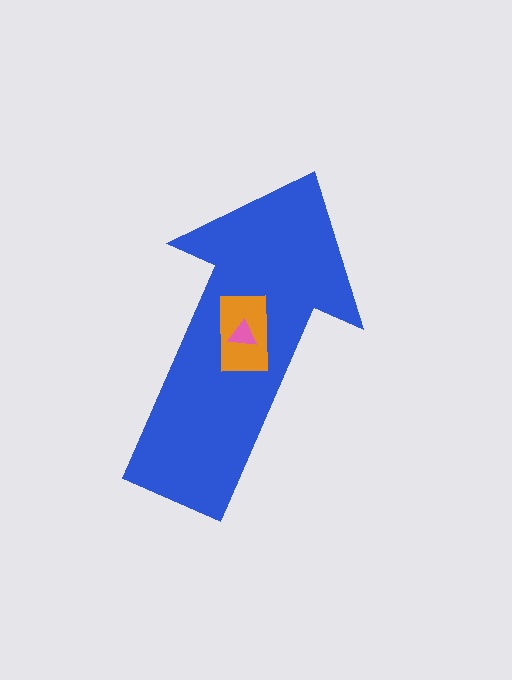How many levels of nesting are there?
3.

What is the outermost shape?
The blue arrow.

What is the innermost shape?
The pink triangle.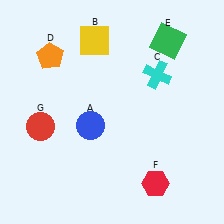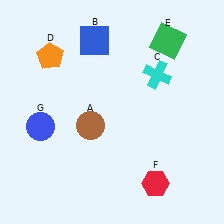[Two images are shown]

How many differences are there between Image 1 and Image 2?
There are 3 differences between the two images.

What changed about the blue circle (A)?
In Image 1, A is blue. In Image 2, it changed to brown.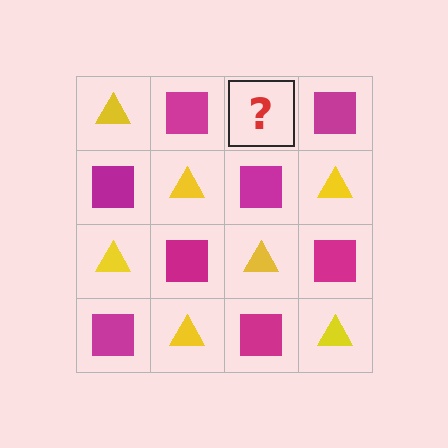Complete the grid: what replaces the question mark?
The question mark should be replaced with a yellow triangle.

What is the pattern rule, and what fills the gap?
The rule is that it alternates yellow triangle and magenta square in a checkerboard pattern. The gap should be filled with a yellow triangle.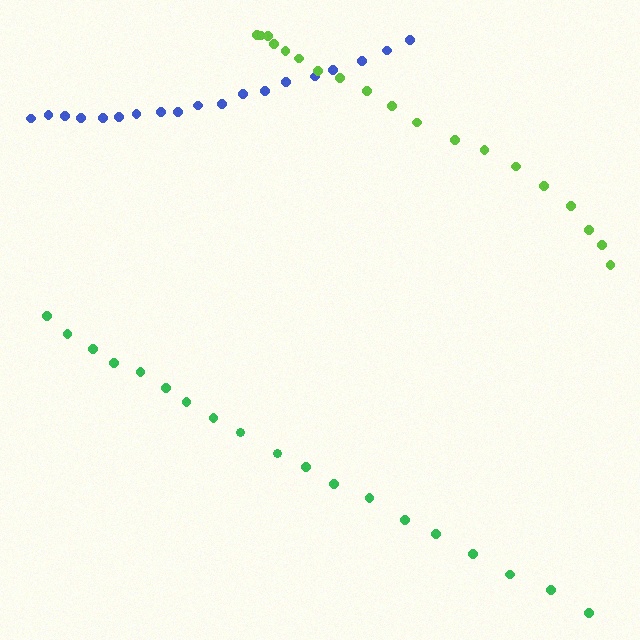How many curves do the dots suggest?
There are 3 distinct paths.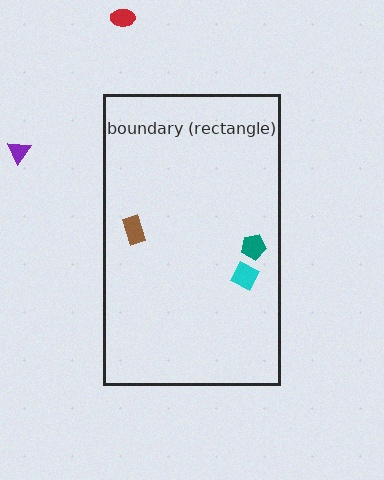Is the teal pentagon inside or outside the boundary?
Inside.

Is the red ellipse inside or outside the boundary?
Outside.